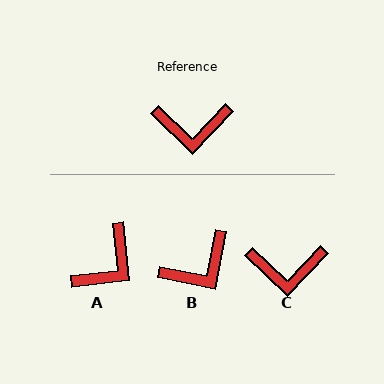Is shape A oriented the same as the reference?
No, it is off by about 50 degrees.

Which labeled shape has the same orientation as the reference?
C.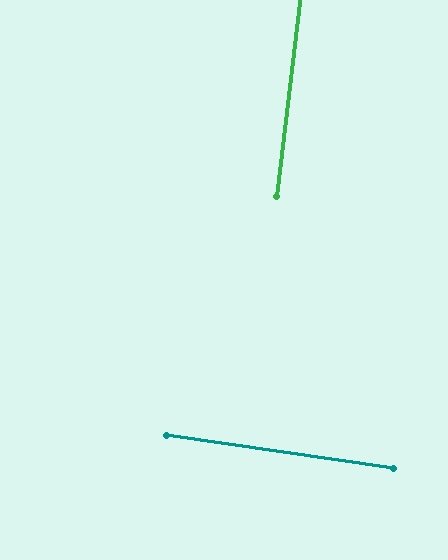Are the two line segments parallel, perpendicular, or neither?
Perpendicular — they meet at approximately 88°.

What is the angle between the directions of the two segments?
Approximately 88 degrees.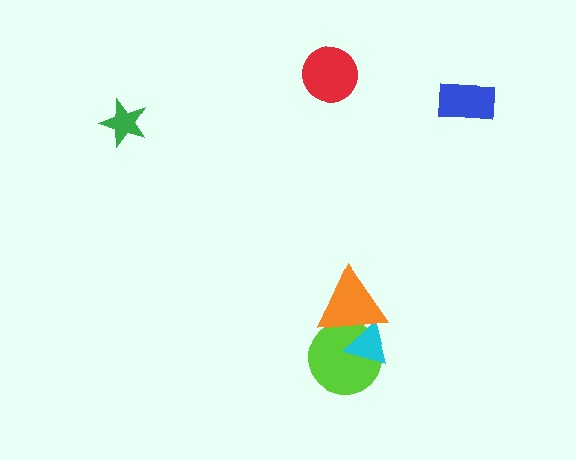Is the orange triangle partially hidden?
No, no other shape covers it.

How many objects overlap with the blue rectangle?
0 objects overlap with the blue rectangle.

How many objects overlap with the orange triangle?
2 objects overlap with the orange triangle.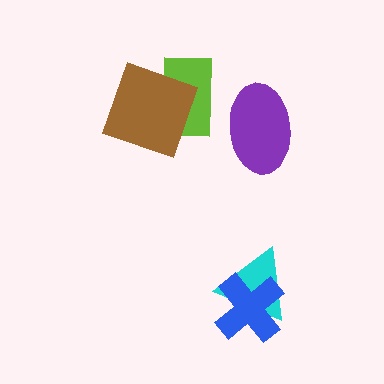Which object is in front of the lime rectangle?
The brown square is in front of the lime rectangle.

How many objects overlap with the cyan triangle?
1 object overlaps with the cyan triangle.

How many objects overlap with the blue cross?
1 object overlaps with the blue cross.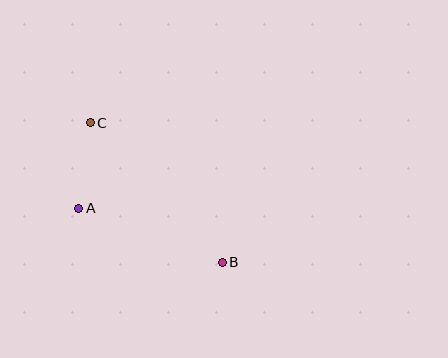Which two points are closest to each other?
Points A and C are closest to each other.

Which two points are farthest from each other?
Points B and C are farthest from each other.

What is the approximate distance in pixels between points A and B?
The distance between A and B is approximately 153 pixels.